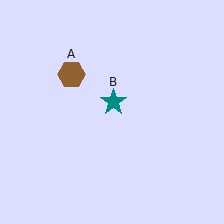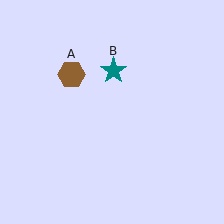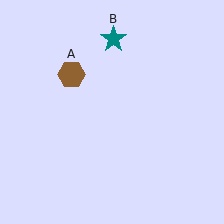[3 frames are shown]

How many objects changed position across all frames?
1 object changed position: teal star (object B).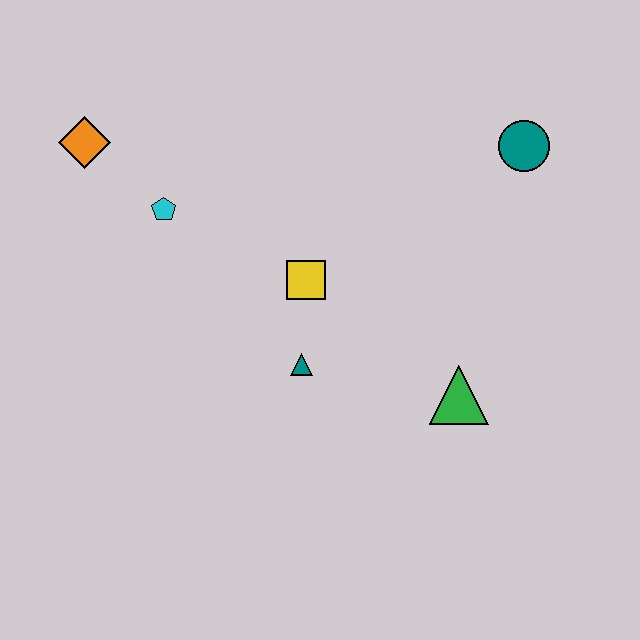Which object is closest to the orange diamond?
The cyan pentagon is closest to the orange diamond.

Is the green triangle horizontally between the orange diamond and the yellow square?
No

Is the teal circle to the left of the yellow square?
No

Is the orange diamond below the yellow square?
No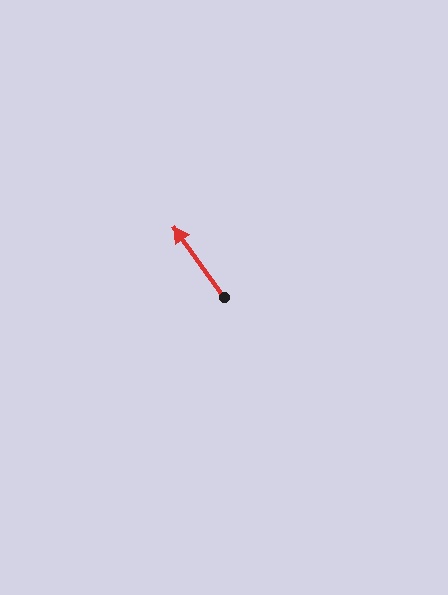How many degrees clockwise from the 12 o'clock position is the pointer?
Approximately 324 degrees.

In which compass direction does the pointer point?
Northwest.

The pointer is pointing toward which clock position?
Roughly 11 o'clock.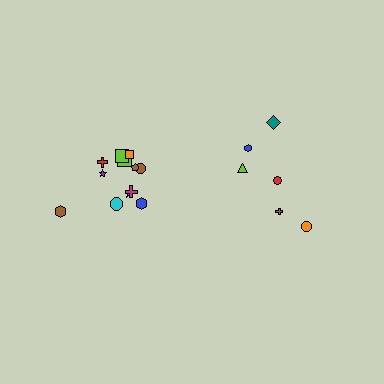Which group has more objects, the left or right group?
The left group.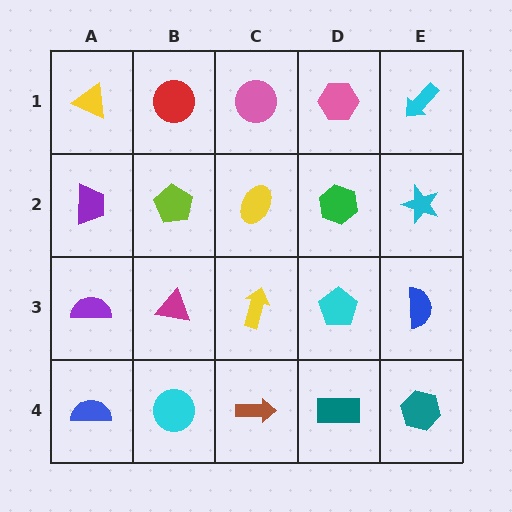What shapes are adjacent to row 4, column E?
A blue semicircle (row 3, column E), a teal rectangle (row 4, column D).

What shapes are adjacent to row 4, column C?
A yellow arrow (row 3, column C), a cyan circle (row 4, column B), a teal rectangle (row 4, column D).